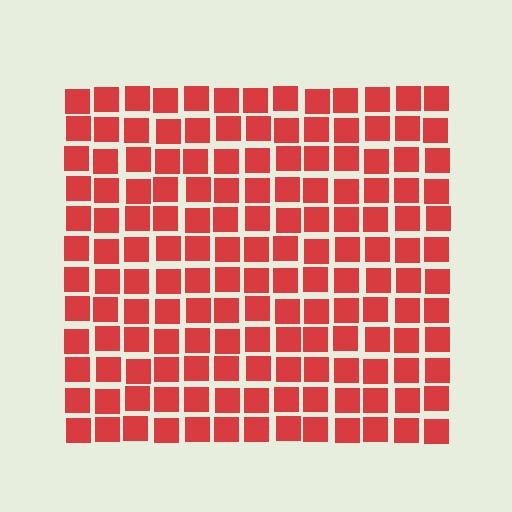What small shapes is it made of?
It is made of small squares.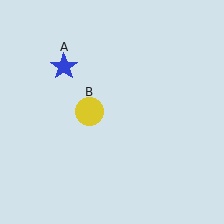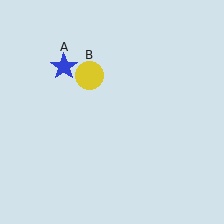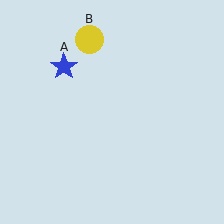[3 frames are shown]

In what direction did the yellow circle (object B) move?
The yellow circle (object B) moved up.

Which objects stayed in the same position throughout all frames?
Blue star (object A) remained stationary.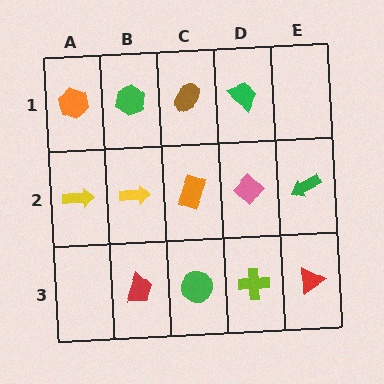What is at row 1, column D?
A green trapezoid.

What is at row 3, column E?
A red triangle.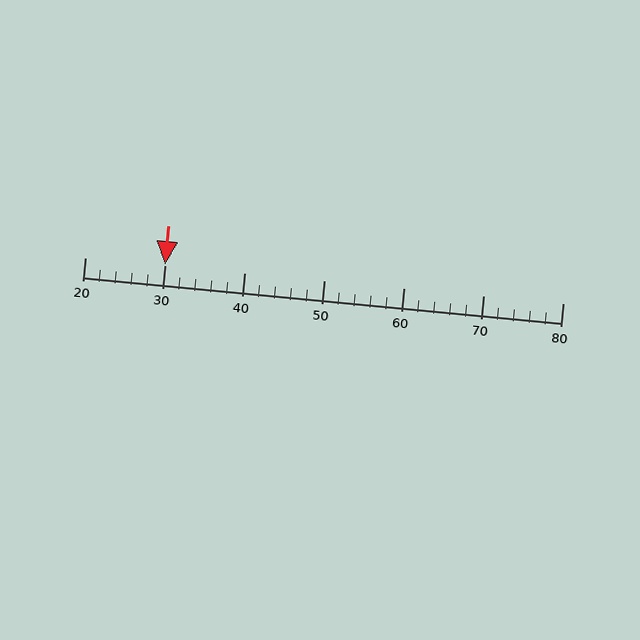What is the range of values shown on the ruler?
The ruler shows values from 20 to 80.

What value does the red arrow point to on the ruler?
The red arrow points to approximately 30.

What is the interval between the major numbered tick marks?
The major tick marks are spaced 10 units apart.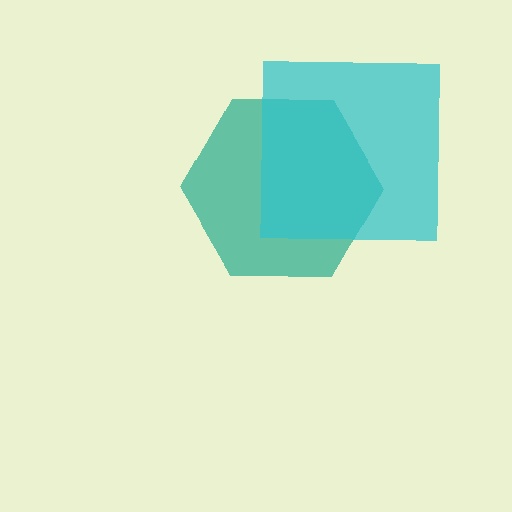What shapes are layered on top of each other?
The layered shapes are: a teal hexagon, a cyan square.